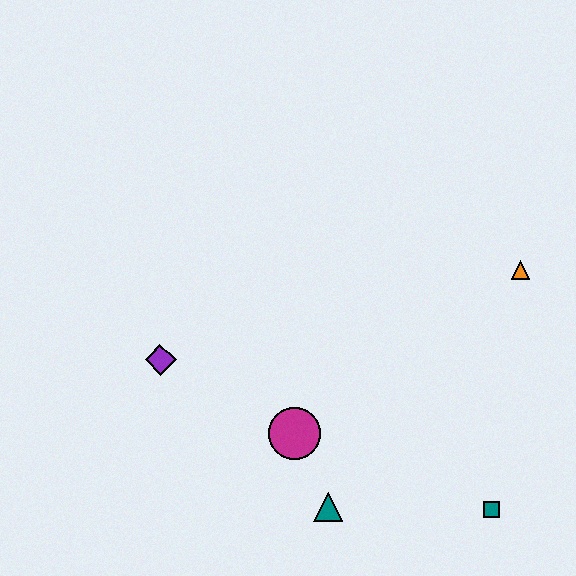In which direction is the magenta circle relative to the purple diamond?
The magenta circle is to the right of the purple diamond.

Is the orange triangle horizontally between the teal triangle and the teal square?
No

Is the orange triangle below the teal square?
No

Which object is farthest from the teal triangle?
The orange triangle is farthest from the teal triangle.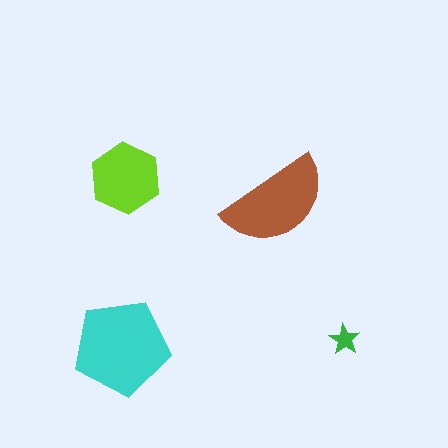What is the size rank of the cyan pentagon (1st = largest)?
1st.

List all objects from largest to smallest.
The cyan pentagon, the brown semicircle, the lime hexagon, the green star.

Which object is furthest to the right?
The green star is rightmost.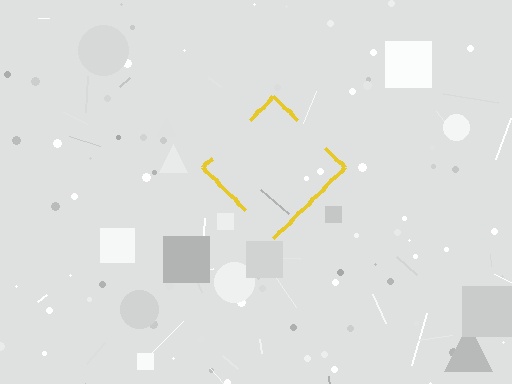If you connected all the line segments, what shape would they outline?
They would outline a diamond.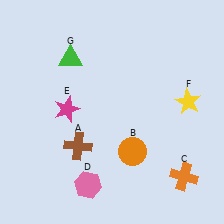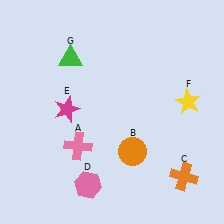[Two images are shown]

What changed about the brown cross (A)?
In Image 1, A is brown. In Image 2, it changed to pink.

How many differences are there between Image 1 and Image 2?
There is 1 difference between the two images.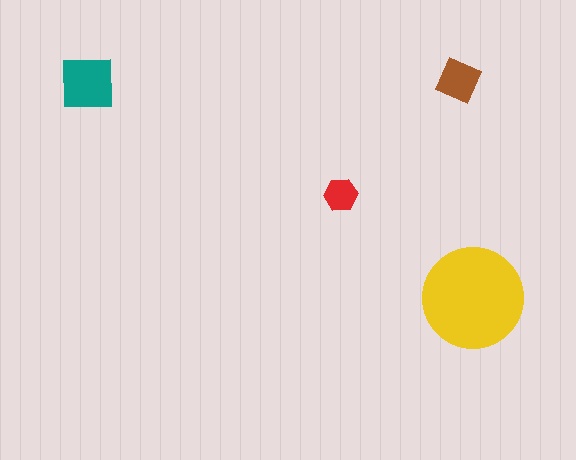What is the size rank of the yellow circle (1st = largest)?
1st.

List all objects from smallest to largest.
The red hexagon, the brown square, the teal square, the yellow circle.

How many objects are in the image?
There are 4 objects in the image.